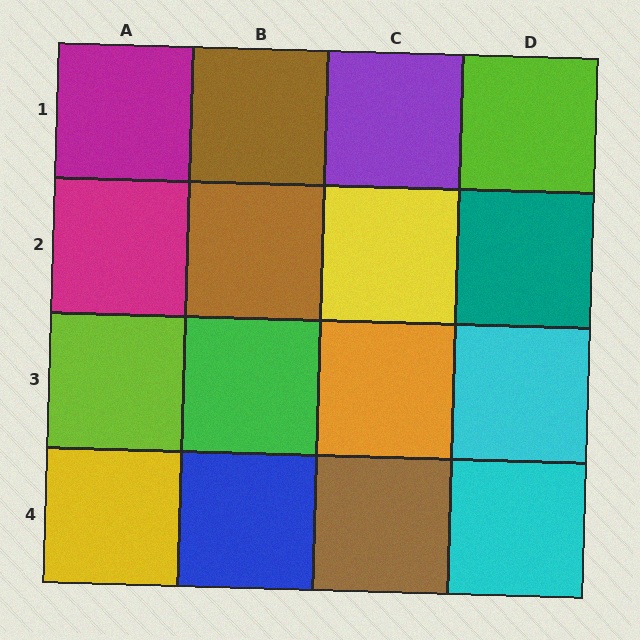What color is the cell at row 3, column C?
Orange.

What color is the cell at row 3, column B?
Green.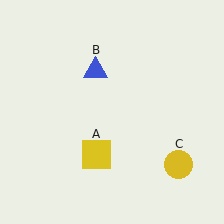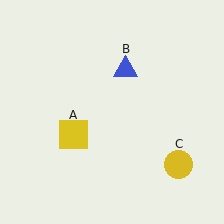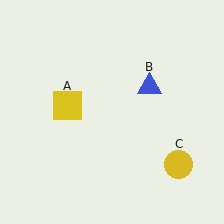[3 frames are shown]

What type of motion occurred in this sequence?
The yellow square (object A), blue triangle (object B) rotated clockwise around the center of the scene.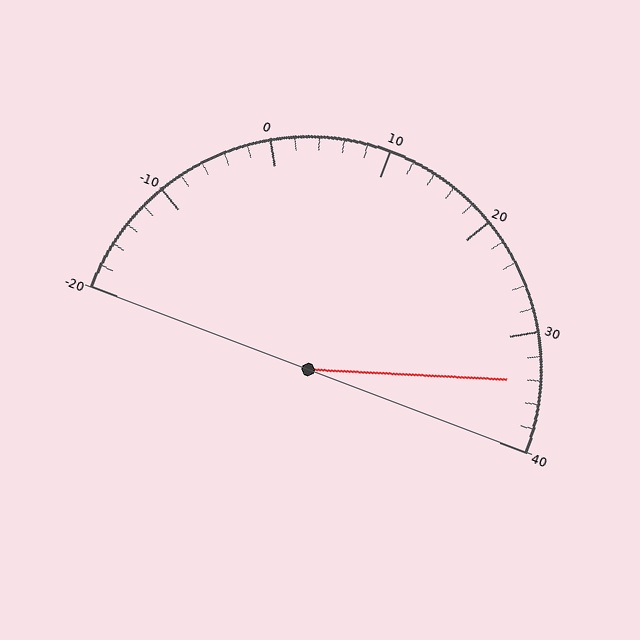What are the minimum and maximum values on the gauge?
The gauge ranges from -20 to 40.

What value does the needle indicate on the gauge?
The needle indicates approximately 34.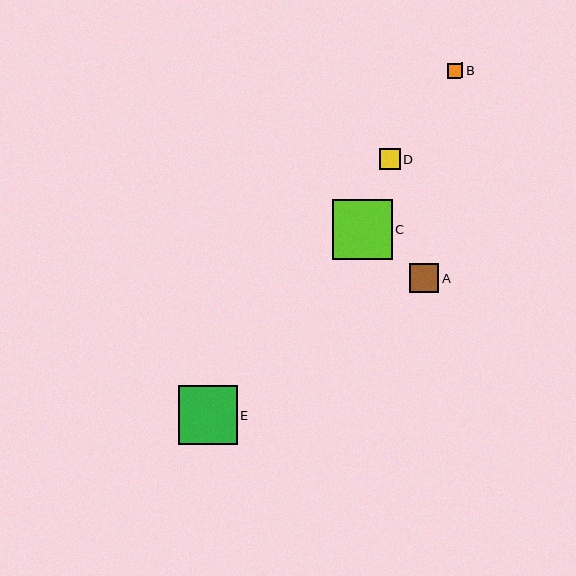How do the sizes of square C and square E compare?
Square C and square E are approximately the same size.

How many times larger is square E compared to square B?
Square E is approximately 3.9 times the size of square B.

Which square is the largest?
Square C is the largest with a size of approximately 60 pixels.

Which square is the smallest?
Square B is the smallest with a size of approximately 15 pixels.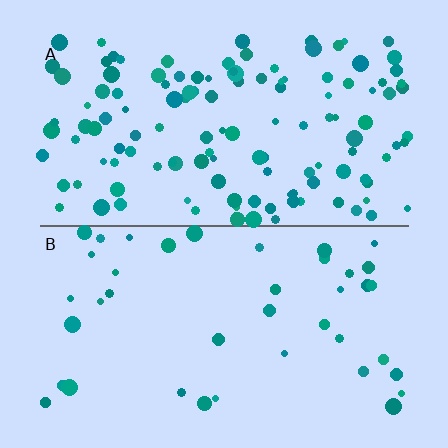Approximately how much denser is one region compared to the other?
Approximately 3.2× — region A over region B.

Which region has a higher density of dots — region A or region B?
A (the top).